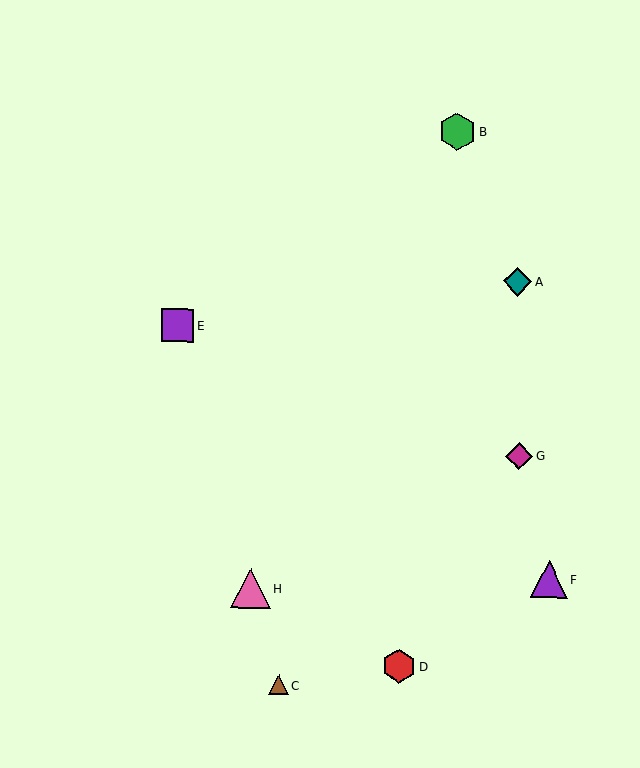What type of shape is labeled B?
Shape B is a green hexagon.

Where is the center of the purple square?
The center of the purple square is at (177, 325).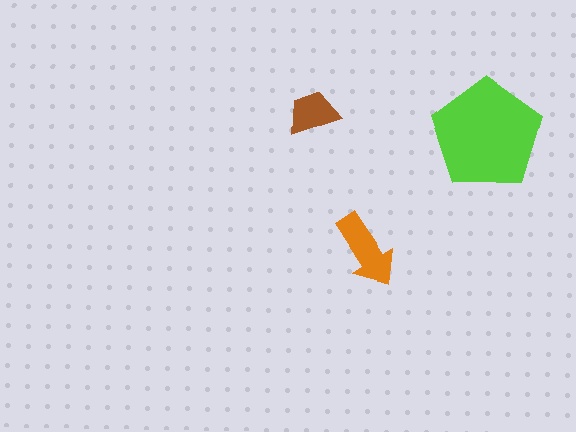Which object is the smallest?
The brown trapezoid.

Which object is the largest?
The lime pentagon.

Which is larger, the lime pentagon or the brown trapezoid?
The lime pentagon.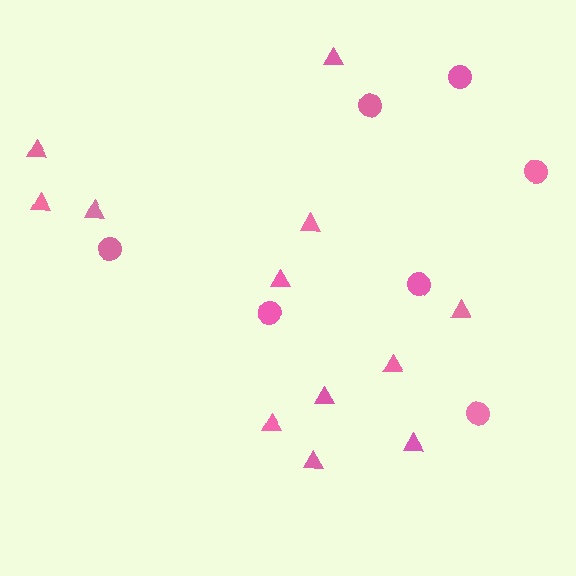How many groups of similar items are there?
There are 2 groups: one group of triangles (12) and one group of circles (7).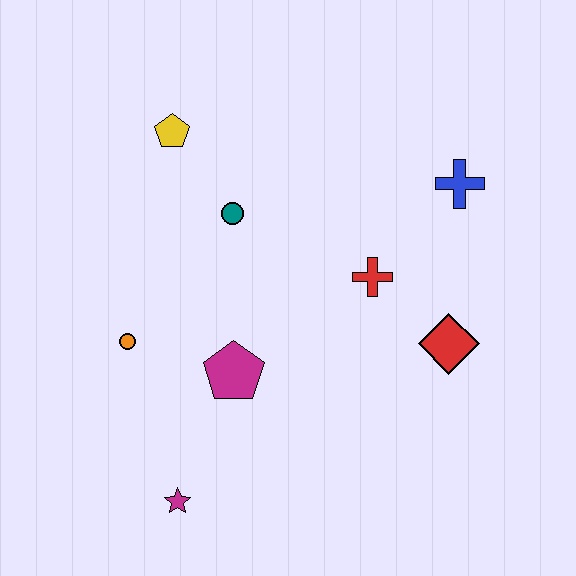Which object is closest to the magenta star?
The magenta pentagon is closest to the magenta star.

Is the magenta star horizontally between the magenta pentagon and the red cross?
No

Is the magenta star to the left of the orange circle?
No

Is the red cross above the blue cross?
No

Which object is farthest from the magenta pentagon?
The blue cross is farthest from the magenta pentagon.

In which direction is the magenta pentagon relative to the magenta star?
The magenta pentagon is above the magenta star.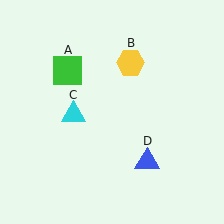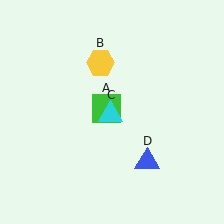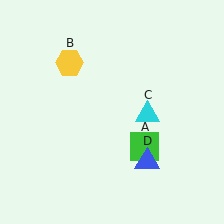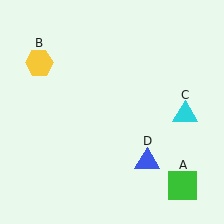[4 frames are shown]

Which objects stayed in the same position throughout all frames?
Blue triangle (object D) remained stationary.